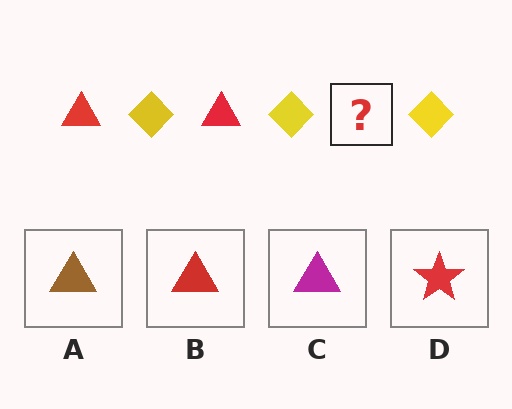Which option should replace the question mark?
Option B.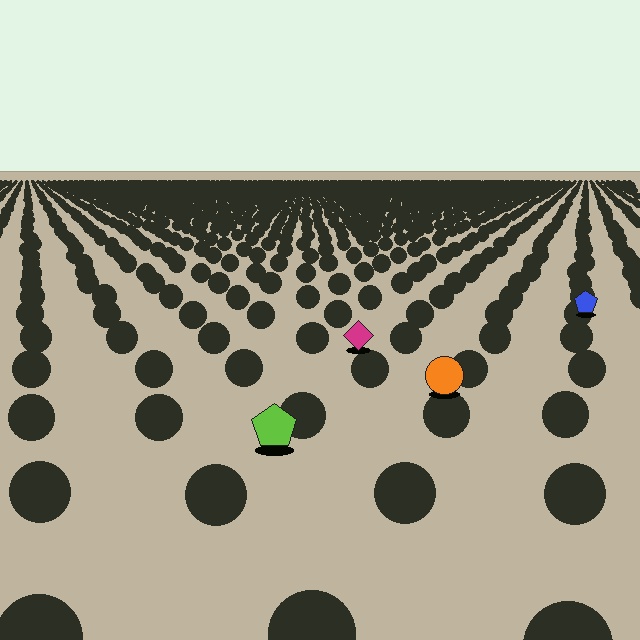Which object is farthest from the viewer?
The blue pentagon is farthest from the viewer. It appears smaller and the ground texture around it is denser.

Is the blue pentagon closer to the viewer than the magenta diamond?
No. The magenta diamond is closer — you can tell from the texture gradient: the ground texture is coarser near it.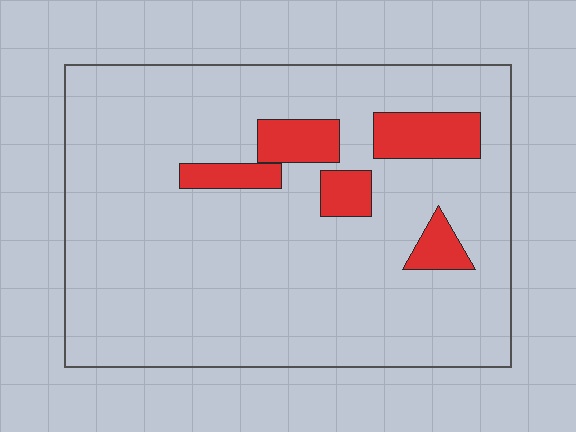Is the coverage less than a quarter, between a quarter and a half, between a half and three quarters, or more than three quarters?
Less than a quarter.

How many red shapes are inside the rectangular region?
5.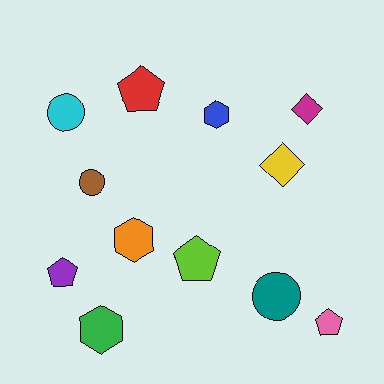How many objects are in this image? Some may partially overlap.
There are 12 objects.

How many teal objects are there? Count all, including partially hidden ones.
There is 1 teal object.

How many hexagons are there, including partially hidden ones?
There are 3 hexagons.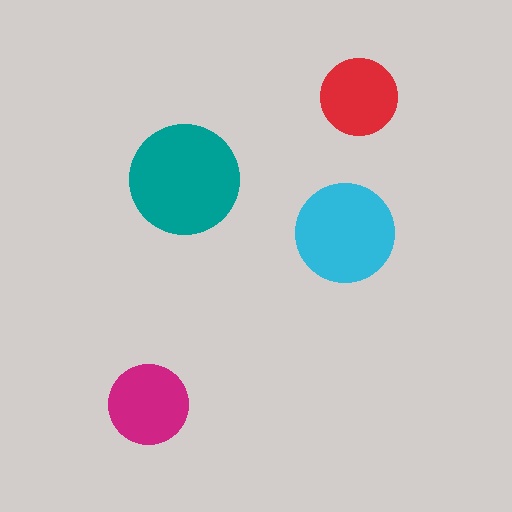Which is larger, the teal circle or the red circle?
The teal one.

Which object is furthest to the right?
The red circle is rightmost.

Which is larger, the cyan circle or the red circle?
The cyan one.